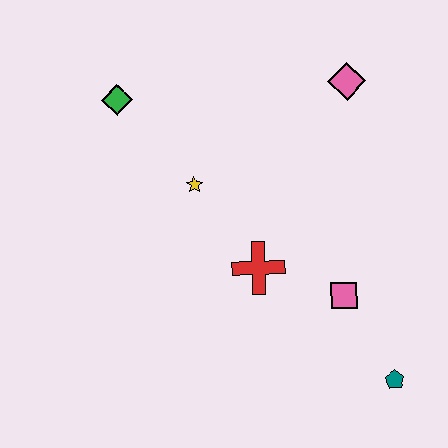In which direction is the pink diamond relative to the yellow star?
The pink diamond is to the right of the yellow star.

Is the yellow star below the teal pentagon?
No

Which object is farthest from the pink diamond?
The teal pentagon is farthest from the pink diamond.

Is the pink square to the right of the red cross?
Yes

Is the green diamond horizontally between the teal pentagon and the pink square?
No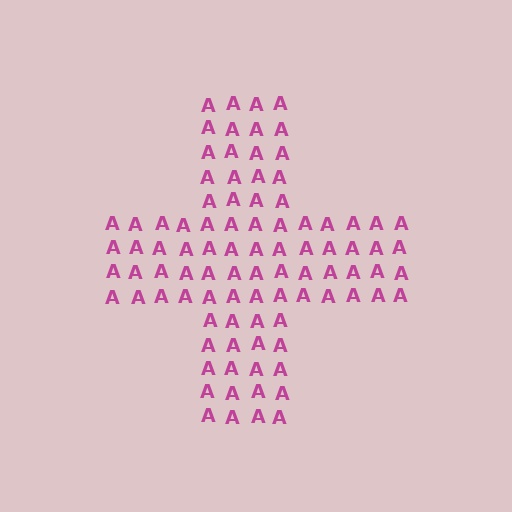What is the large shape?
The large shape is a cross.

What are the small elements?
The small elements are letter A's.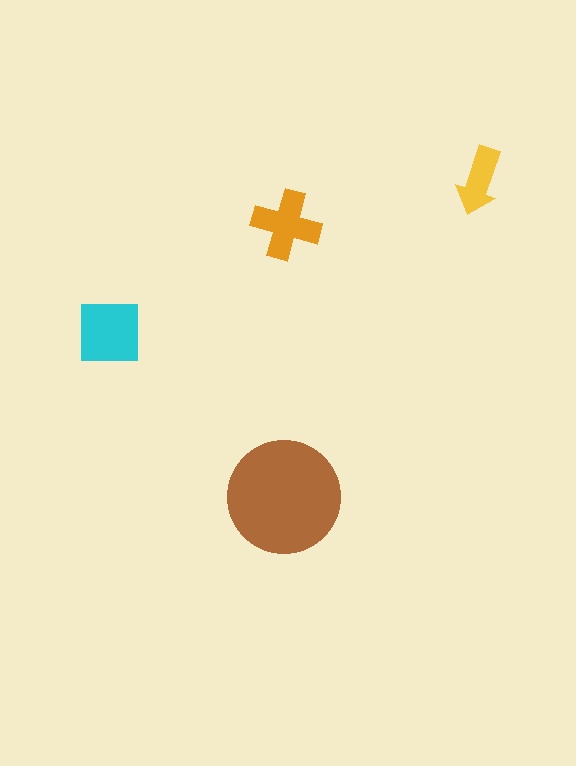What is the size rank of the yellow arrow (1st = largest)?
4th.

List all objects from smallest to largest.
The yellow arrow, the orange cross, the cyan square, the brown circle.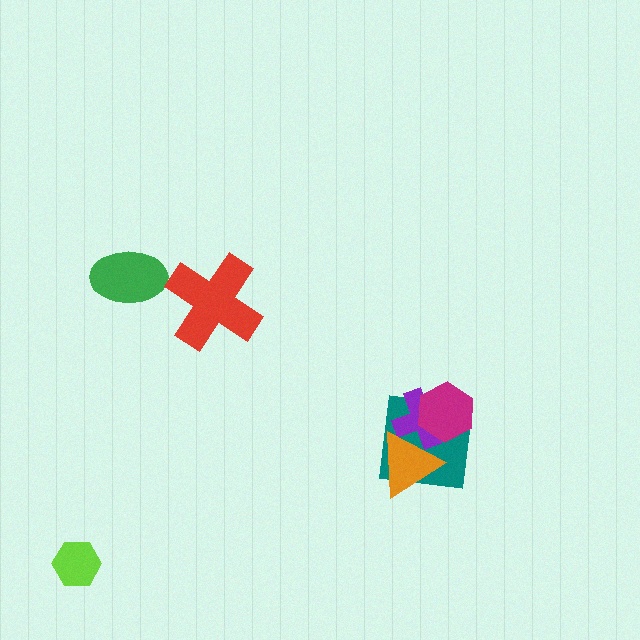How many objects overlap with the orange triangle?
2 objects overlap with the orange triangle.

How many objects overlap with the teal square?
3 objects overlap with the teal square.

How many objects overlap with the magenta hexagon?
2 objects overlap with the magenta hexagon.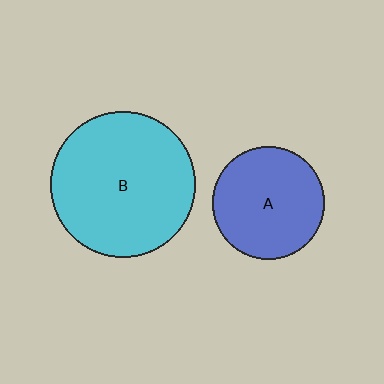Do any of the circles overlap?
No, none of the circles overlap.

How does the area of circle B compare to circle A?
Approximately 1.7 times.